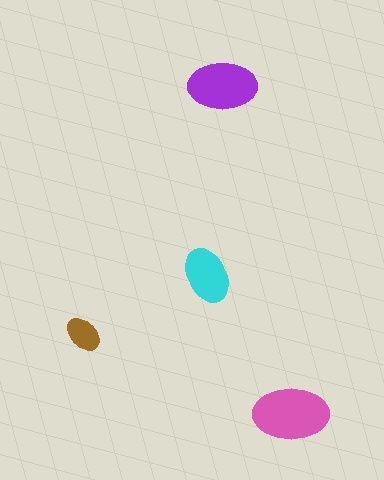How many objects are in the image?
There are 4 objects in the image.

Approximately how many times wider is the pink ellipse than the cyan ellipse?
About 1.5 times wider.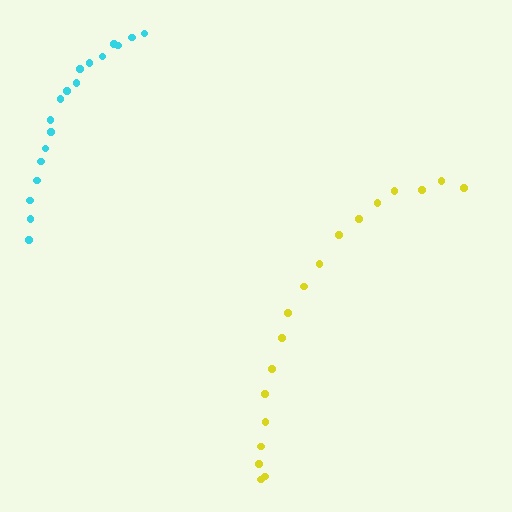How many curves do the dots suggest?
There are 2 distinct paths.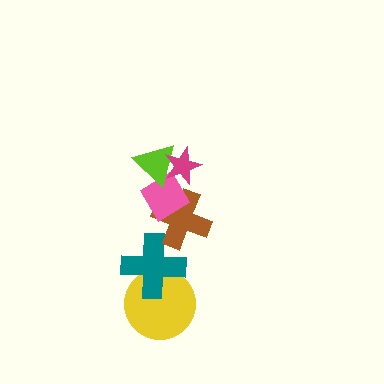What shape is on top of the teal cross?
The brown cross is on top of the teal cross.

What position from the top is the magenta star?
The magenta star is 1st from the top.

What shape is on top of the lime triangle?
The magenta star is on top of the lime triangle.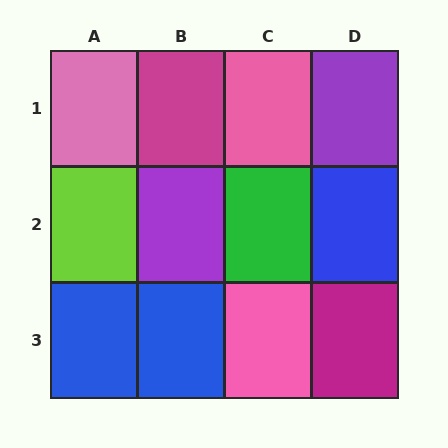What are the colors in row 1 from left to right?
Pink, magenta, pink, purple.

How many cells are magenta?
2 cells are magenta.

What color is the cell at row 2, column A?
Lime.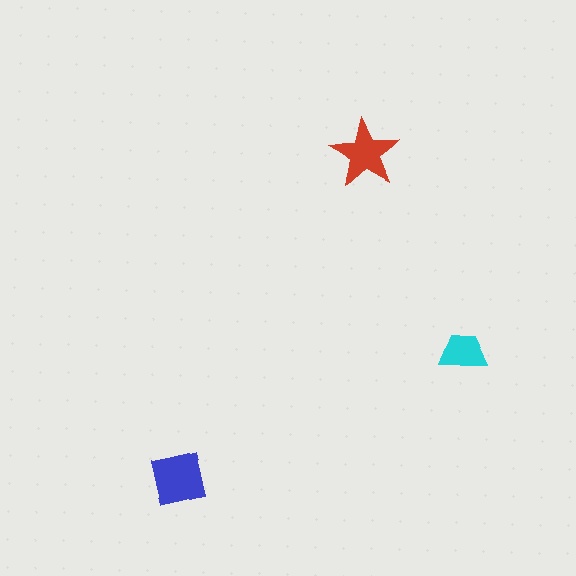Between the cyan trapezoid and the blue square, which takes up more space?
The blue square.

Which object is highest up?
The red star is topmost.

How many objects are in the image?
There are 3 objects in the image.